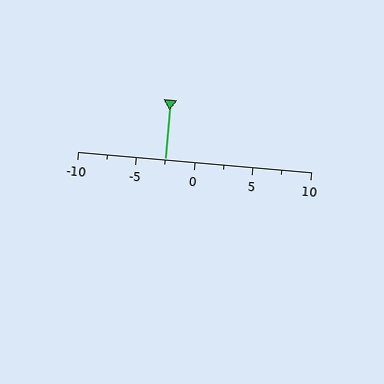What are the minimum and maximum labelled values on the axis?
The axis runs from -10 to 10.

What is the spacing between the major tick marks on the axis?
The major ticks are spaced 5 apart.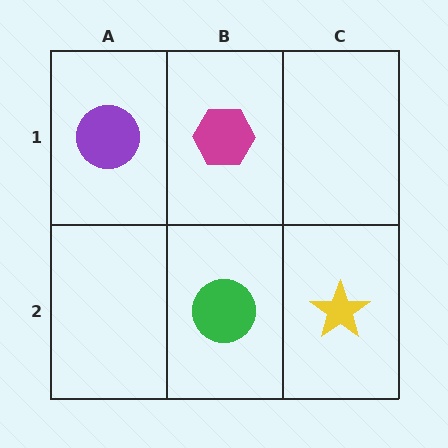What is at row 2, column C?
A yellow star.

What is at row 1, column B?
A magenta hexagon.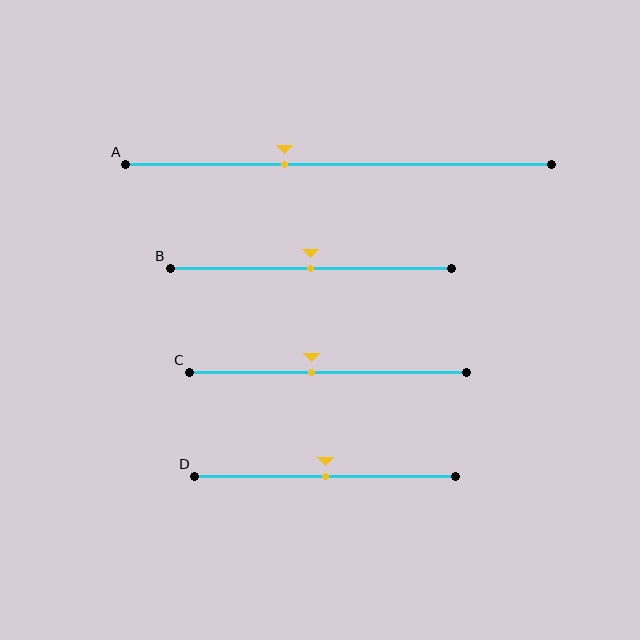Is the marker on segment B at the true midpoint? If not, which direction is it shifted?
Yes, the marker on segment B is at the true midpoint.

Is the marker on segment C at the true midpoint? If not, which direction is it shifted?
No, the marker on segment C is shifted to the left by about 6% of the segment length.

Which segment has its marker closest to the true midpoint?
Segment B has its marker closest to the true midpoint.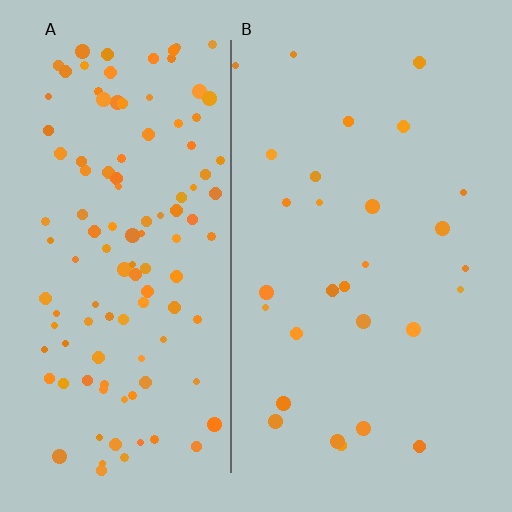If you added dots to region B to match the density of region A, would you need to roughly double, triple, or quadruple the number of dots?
Approximately quadruple.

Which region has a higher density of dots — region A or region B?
A (the left).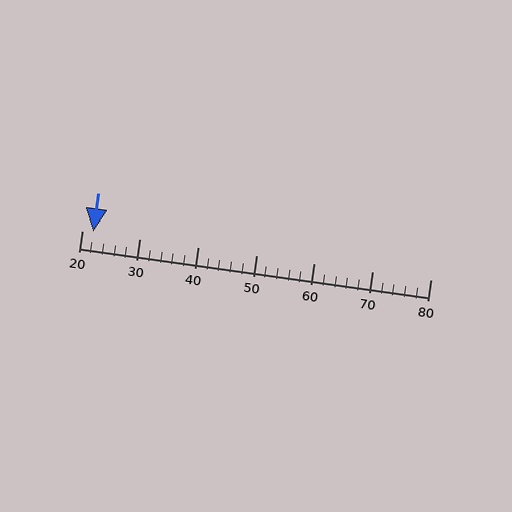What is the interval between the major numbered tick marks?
The major tick marks are spaced 10 units apart.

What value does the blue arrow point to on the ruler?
The blue arrow points to approximately 22.